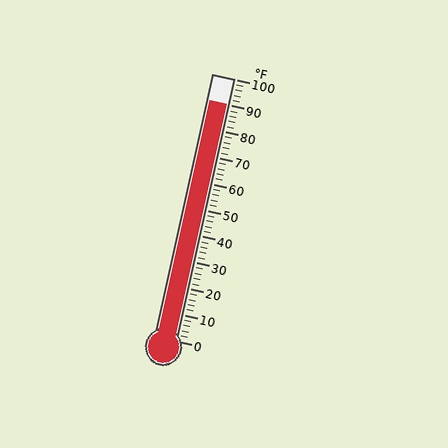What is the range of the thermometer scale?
The thermometer scale ranges from 0°F to 100°F.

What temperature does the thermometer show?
The thermometer shows approximately 90°F.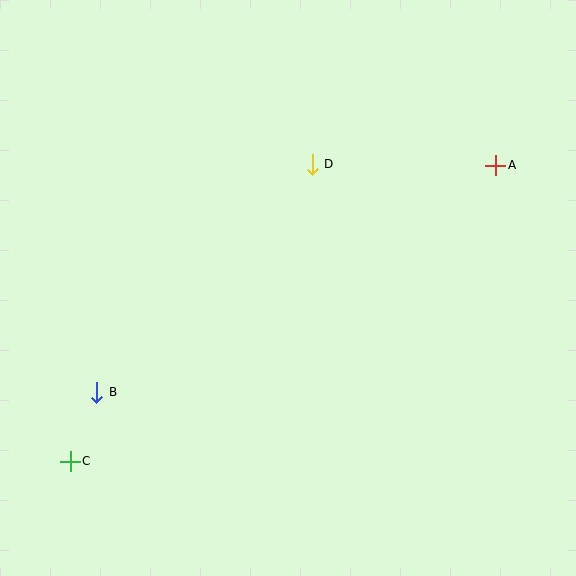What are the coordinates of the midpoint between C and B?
The midpoint between C and B is at (84, 427).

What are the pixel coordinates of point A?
Point A is at (496, 165).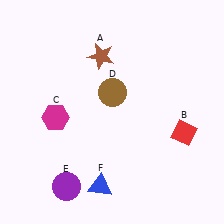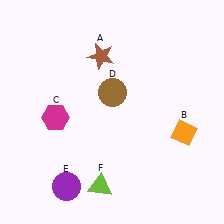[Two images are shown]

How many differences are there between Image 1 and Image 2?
There are 2 differences between the two images.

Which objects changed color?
B changed from red to orange. F changed from blue to lime.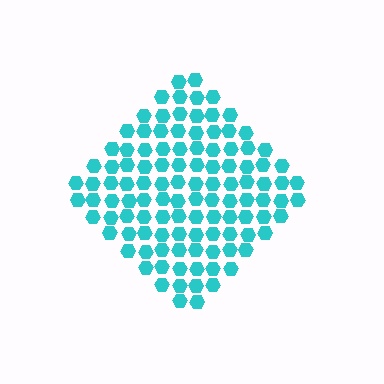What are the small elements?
The small elements are hexagons.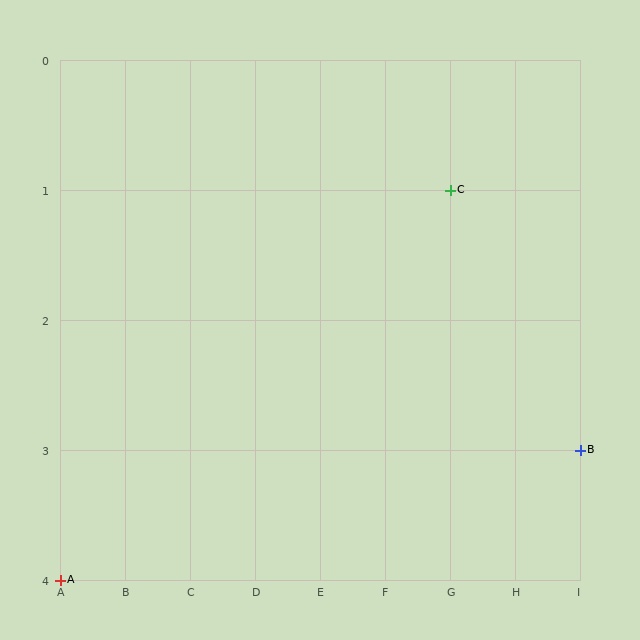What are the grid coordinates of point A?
Point A is at grid coordinates (A, 4).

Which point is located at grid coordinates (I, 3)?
Point B is at (I, 3).